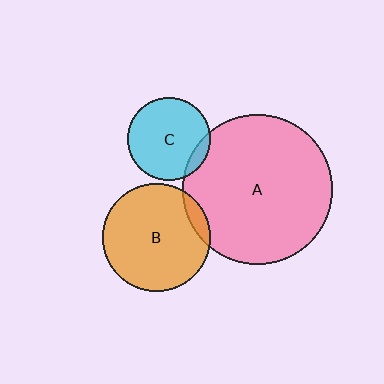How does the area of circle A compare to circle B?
Approximately 1.9 times.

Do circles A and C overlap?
Yes.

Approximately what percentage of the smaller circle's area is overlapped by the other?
Approximately 10%.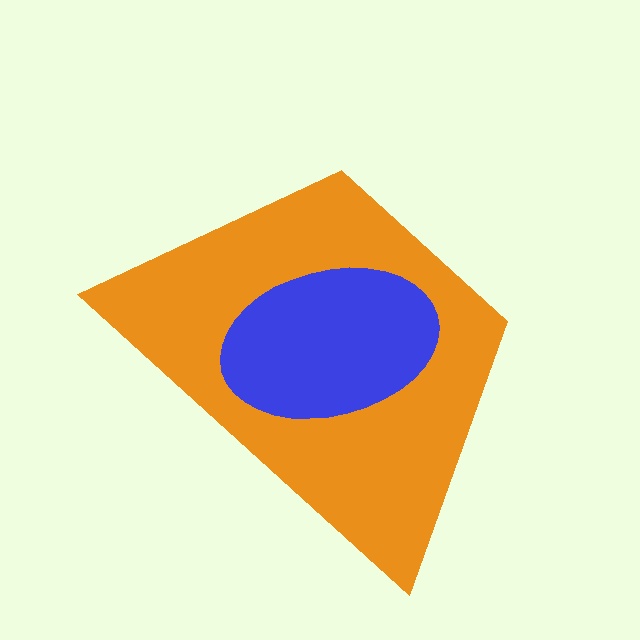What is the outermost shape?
The orange trapezoid.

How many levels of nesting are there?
2.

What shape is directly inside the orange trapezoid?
The blue ellipse.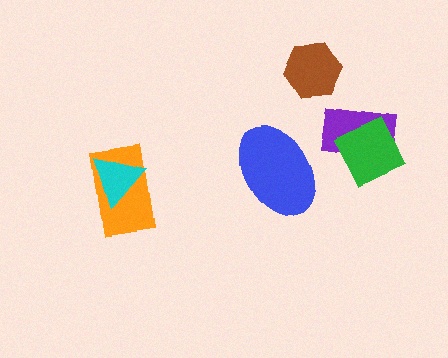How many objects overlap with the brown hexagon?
0 objects overlap with the brown hexagon.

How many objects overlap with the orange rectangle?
1 object overlaps with the orange rectangle.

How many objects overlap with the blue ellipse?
0 objects overlap with the blue ellipse.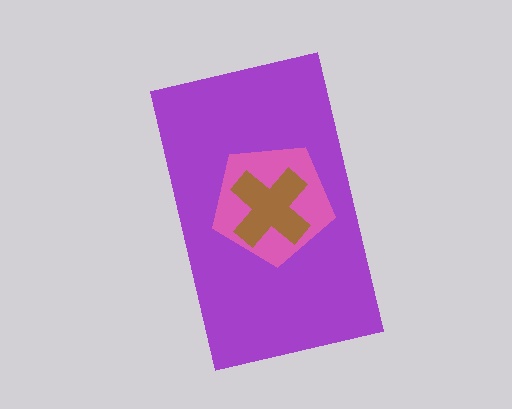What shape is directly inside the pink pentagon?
The brown cross.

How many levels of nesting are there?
3.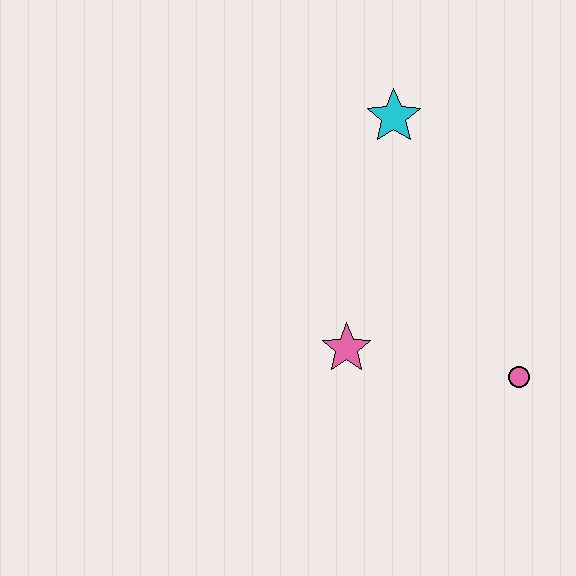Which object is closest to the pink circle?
The pink star is closest to the pink circle.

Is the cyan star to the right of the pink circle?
No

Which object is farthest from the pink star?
The cyan star is farthest from the pink star.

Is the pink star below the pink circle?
No